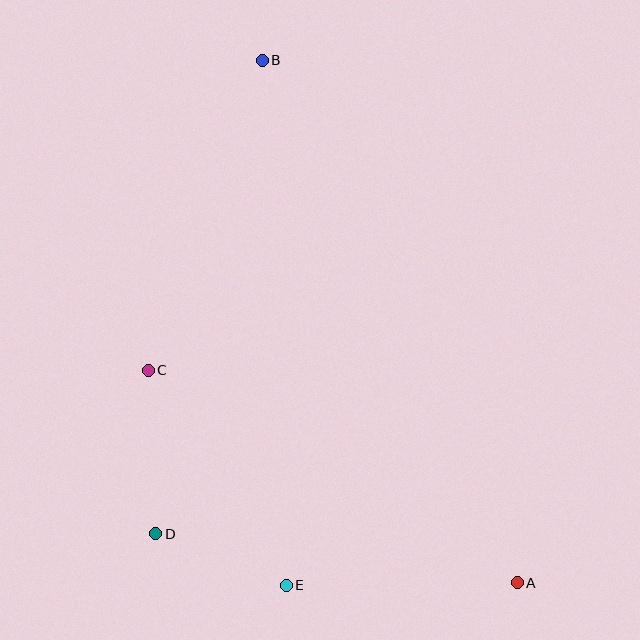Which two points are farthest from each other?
Points A and B are farthest from each other.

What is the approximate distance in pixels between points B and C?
The distance between B and C is approximately 330 pixels.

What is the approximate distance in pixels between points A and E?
The distance between A and E is approximately 231 pixels.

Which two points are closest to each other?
Points D and E are closest to each other.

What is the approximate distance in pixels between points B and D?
The distance between B and D is approximately 485 pixels.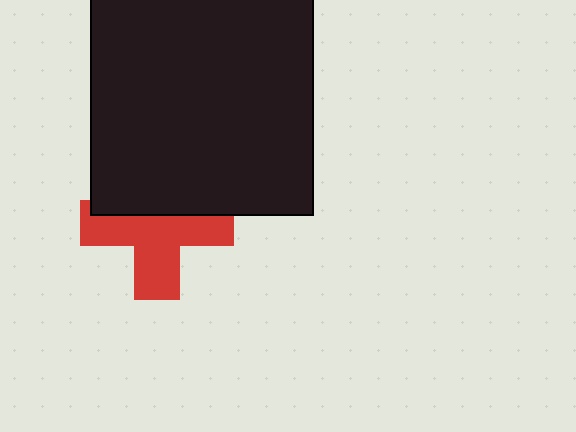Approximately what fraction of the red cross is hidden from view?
Roughly 40% of the red cross is hidden behind the black square.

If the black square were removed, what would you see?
You would see the complete red cross.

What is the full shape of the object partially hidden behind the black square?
The partially hidden object is a red cross.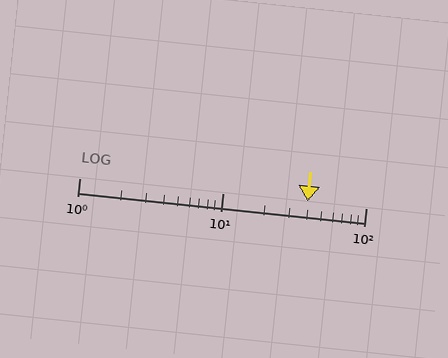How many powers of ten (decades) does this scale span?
The scale spans 2 decades, from 1 to 100.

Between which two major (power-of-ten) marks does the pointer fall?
The pointer is between 10 and 100.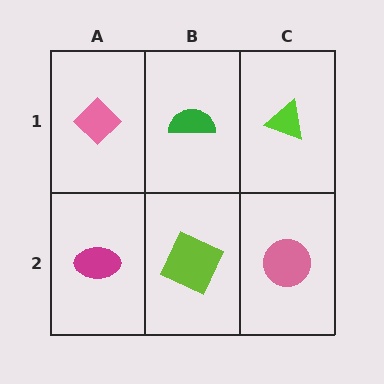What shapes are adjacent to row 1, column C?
A pink circle (row 2, column C), a green semicircle (row 1, column B).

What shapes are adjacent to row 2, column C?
A lime triangle (row 1, column C), a lime square (row 2, column B).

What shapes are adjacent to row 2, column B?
A green semicircle (row 1, column B), a magenta ellipse (row 2, column A), a pink circle (row 2, column C).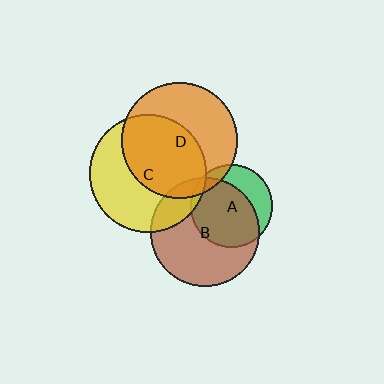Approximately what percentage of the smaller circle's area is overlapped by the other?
Approximately 10%.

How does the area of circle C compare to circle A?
Approximately 2.0 times.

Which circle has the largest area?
Circle C (yellow).